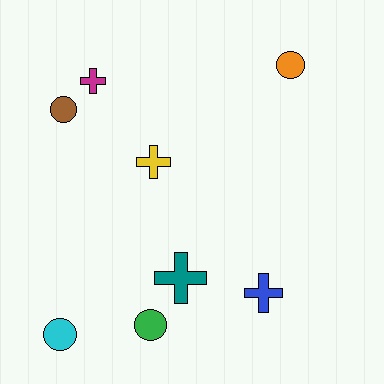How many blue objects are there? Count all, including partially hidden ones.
There is 1 blue object.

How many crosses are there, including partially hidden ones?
There are 4 crosses.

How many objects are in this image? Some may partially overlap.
There are 8 objects.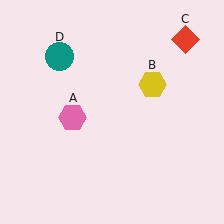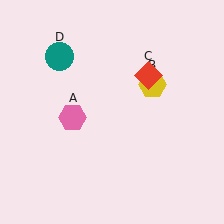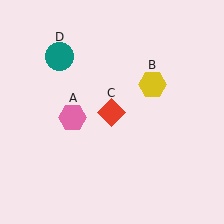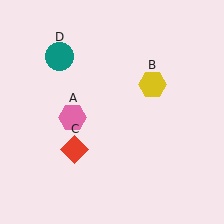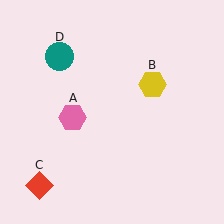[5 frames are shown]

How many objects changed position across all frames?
1 object changed position: red diamond (object C).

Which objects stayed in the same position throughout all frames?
Pink hexagon (object A) and yellow hexagon (object B) and teal circle (object D) remained stationary.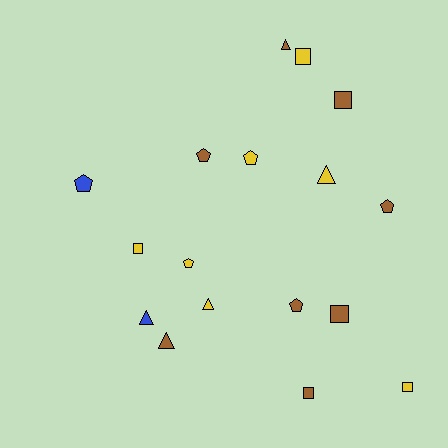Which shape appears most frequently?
Square, with 6 objects.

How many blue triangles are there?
There is 1 blue triangle.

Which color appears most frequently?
Brown, with 8 objects.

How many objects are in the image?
There are 17 objects.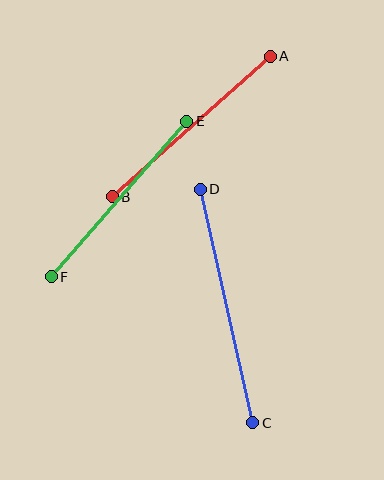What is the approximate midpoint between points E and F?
The midpoint is at approximately (119, 199) pixels.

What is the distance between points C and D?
The distance is approximately 239 pixels.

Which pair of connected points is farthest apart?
Points C and D are farthest apart.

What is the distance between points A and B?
The distance is approximately 211 pixels.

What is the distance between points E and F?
The distance is approximately 206 pixels.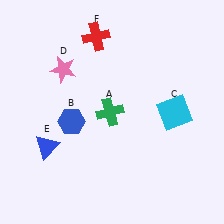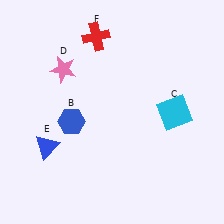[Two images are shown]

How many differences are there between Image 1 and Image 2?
There is 1 difference between the two images.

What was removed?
The green cross (A) was removed in Image 2.